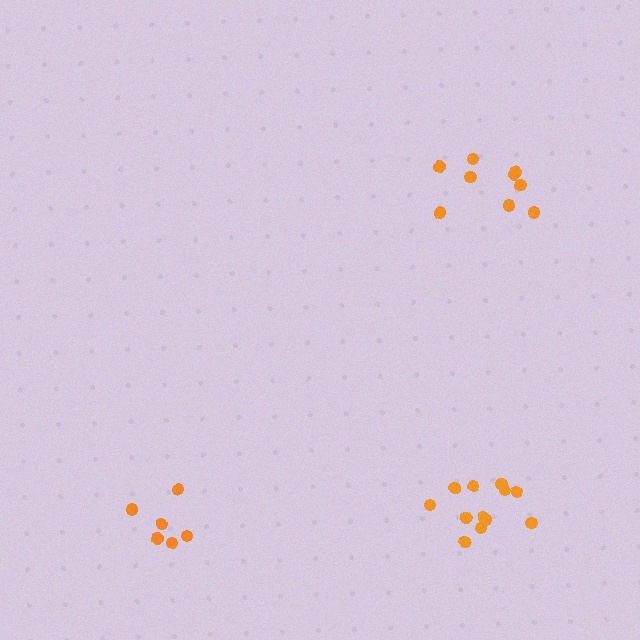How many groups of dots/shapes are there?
There are 3 groups.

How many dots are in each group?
Group 1: 7 dots, Group 2: 9 dots, Group 3: 12 dots (28 total).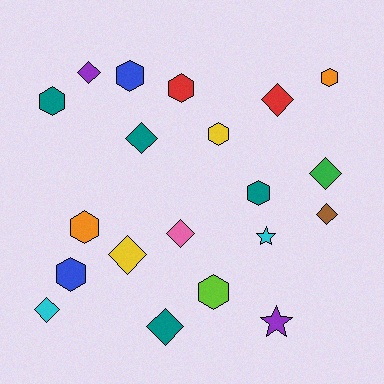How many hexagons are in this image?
There are 9 hexagons.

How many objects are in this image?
There are 20 objects.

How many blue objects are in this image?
There are 2 blue objects.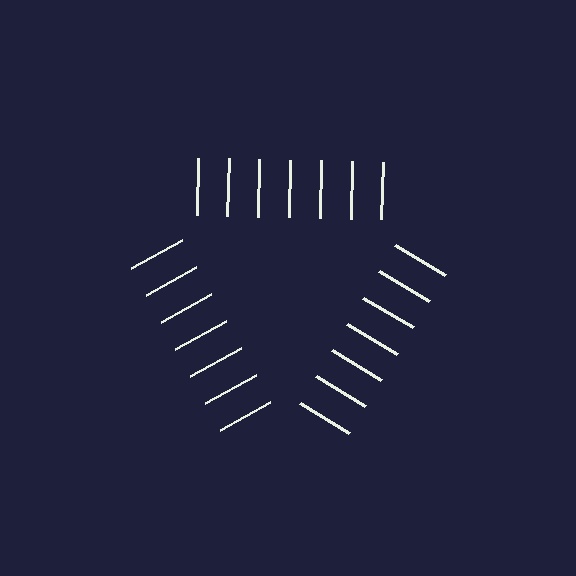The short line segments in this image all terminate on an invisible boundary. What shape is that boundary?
An illusory triangle — the line segments terminate on its edges but no continuous stroke is drawn.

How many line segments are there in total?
21 — 7 along each of the 3 edges.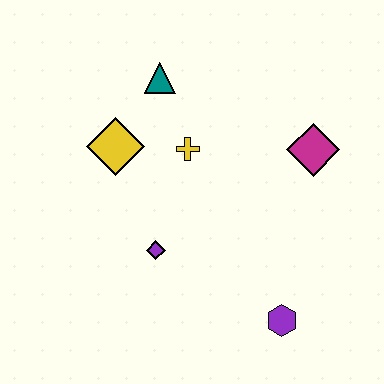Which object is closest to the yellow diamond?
The yellow cross is closest to the yellow diamond.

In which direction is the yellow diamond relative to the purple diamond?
The yellow diamond is above the purple diamond.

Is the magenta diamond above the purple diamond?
Yes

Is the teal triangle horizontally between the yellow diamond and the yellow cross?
Yes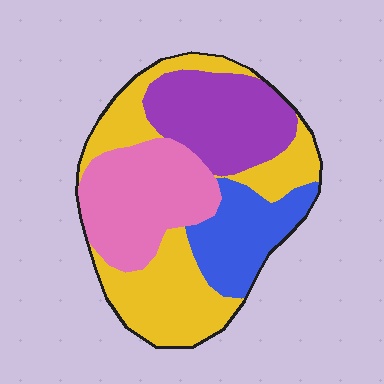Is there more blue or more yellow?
Yellow.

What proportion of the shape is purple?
Purple covers about 25% of the shape.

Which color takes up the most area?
Yellow, at roughly 35%.